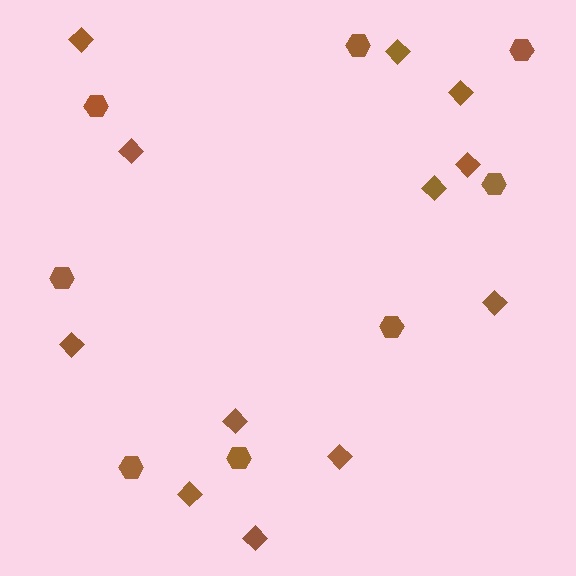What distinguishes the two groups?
There are 2 groups: one group of diamonds (12) and one group of hexagons (8).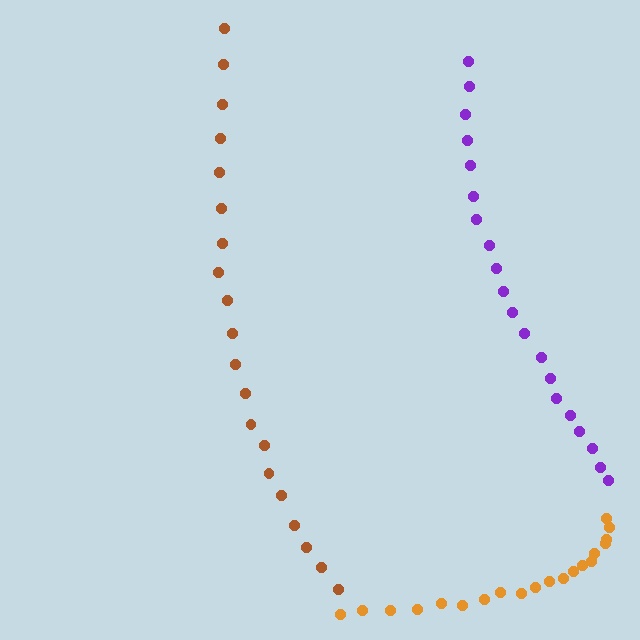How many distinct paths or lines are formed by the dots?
There are 3 distinct paths.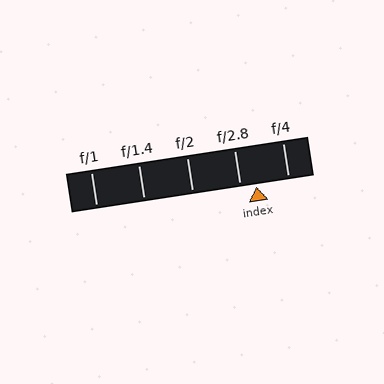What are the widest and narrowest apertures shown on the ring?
The widest aperture shown is f/1 and the narrowest is f/4.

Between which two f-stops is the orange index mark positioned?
The index mark is between f/2.8 and f/4.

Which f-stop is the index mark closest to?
The index mark is closest to f/2.8.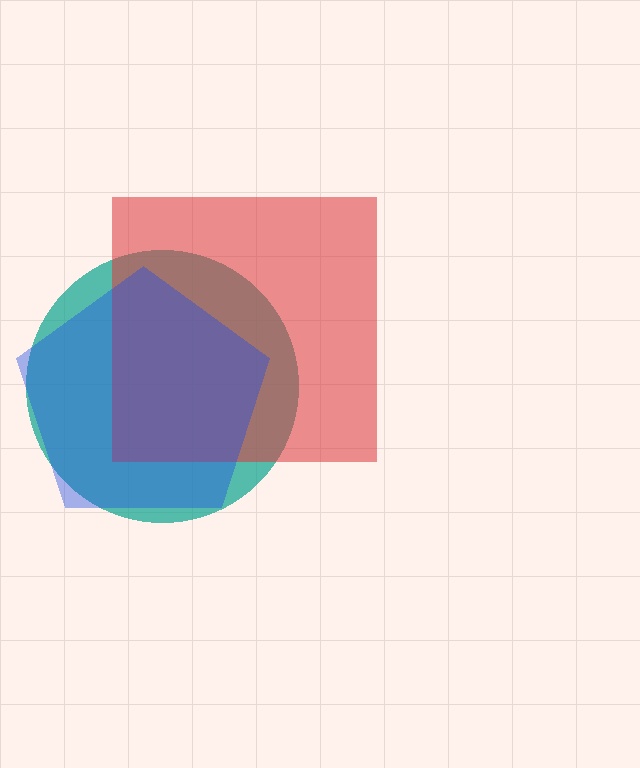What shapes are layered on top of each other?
The layered shapes are: a teal circle, a red square, a blue pentagon.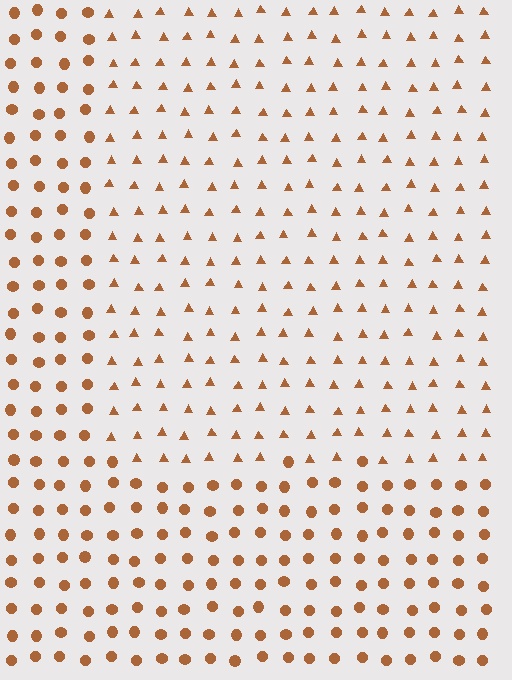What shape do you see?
I see a rectangle.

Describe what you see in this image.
The image is filled with small brown elements arranged in a uniform grid. A rectangle-shaped region contains triangles, while the surrounding area contains circles. The boundary is defined purely by the change in element shape.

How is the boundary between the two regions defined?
The boundary is defined by a change in element shape: triangles inside vs. circles outside. All elements share the same color and spacing.